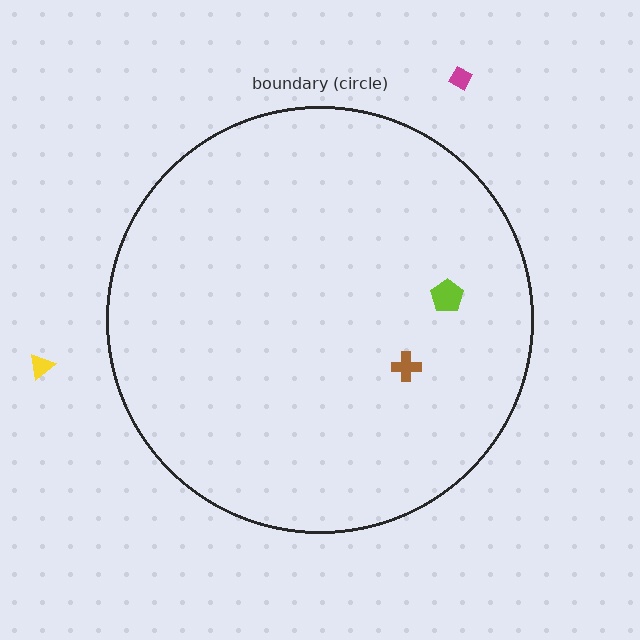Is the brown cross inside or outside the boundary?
Inside.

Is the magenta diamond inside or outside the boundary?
Outside.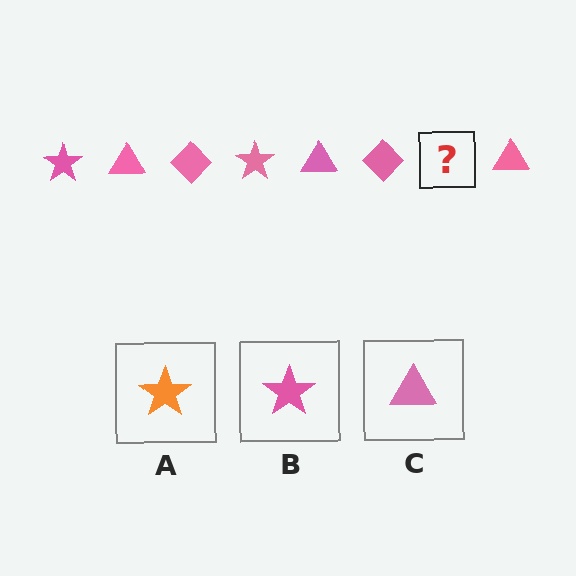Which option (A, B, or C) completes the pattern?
B.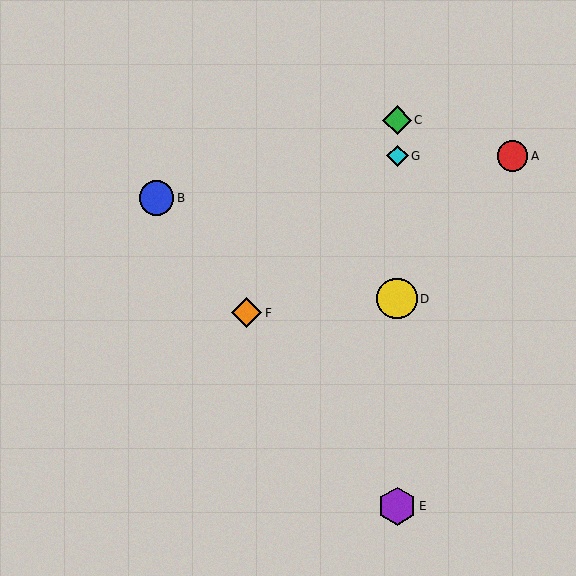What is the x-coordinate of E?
Object E is at x≈397.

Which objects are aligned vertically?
Objects C, D, E, G are aligned vertically.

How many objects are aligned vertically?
4 objects (C, D, E, G) are aligned vertically.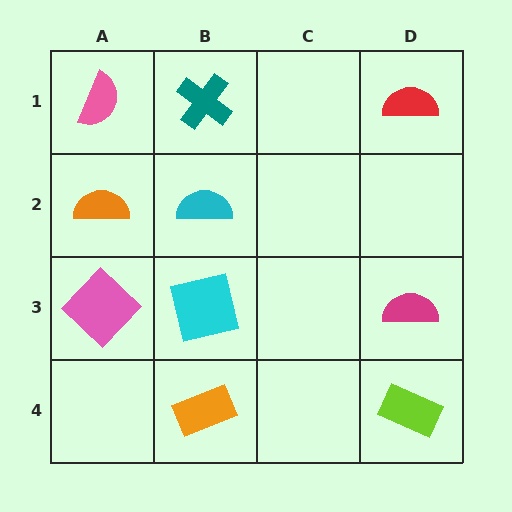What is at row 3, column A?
A pink diamond.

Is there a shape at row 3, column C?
No, that cell is empty.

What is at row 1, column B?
A teal cross.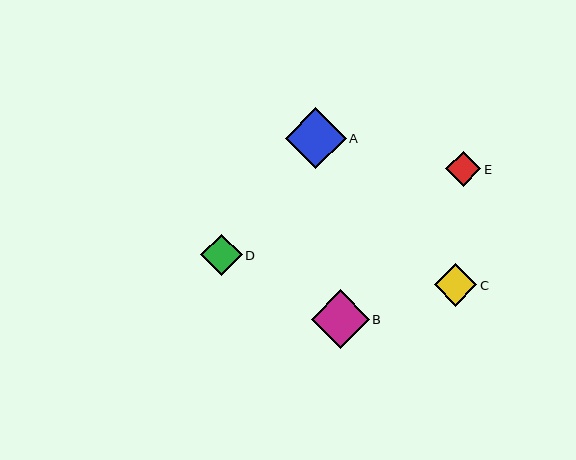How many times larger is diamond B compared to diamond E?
Diamond B is approximately 1.7 times the size of diamond E.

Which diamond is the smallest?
Diamond E is the smallest with a size of approximately 35 pixels.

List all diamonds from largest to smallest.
From largest to smallest: A, B, C, D, E.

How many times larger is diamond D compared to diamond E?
Diamond D is approximately 1.2 times the size of diamond E.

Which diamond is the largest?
Diamond A is the largest with a size of approximately 61 pixels.